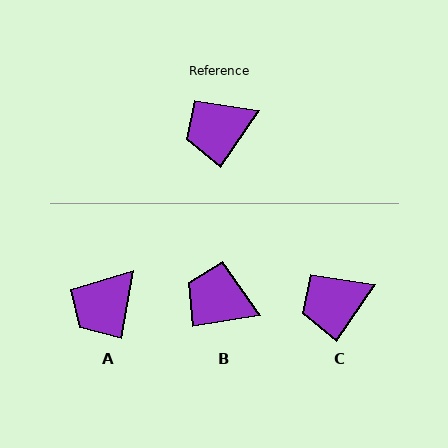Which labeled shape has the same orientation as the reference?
C.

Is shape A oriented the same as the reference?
No, it is off by about 24 degrees.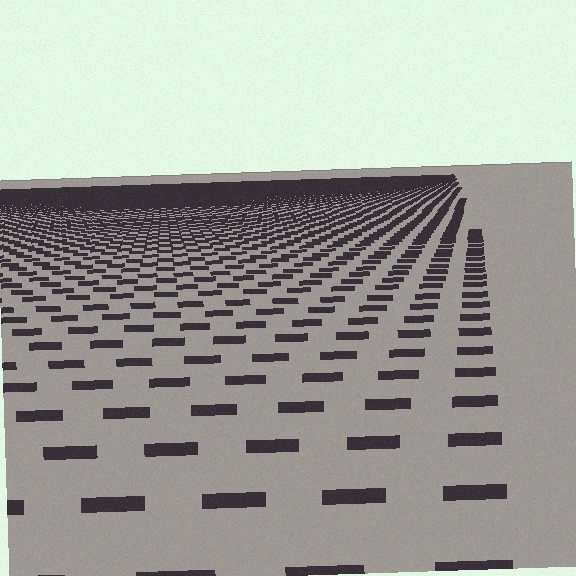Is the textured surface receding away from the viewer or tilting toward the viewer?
The surface is receding away from the viewer. Texture elements get smaller and denser toward the top.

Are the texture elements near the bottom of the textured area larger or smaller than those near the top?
Larger. Near the bottom, elements are closer to the viewer and appear at a bigger on-screen size.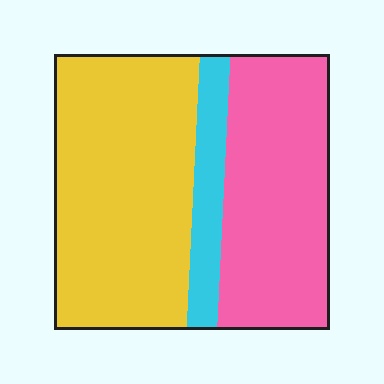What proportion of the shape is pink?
Pink covers roughly 40% of the shape.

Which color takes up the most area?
Yellow, at roughly 50%.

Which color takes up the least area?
Cyan, at roughly 10%.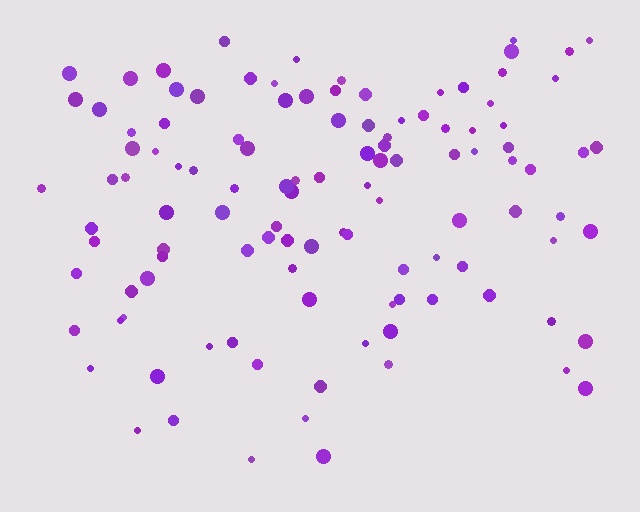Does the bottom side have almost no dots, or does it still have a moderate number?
Still a moderate number, just noticeably fewer than the top.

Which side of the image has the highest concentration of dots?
The top.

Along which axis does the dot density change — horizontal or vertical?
Vertical.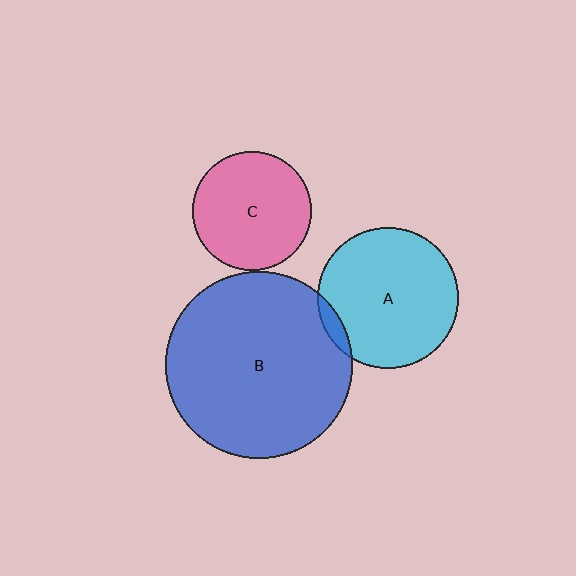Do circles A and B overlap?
Yes.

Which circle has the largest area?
Circle B (blue).